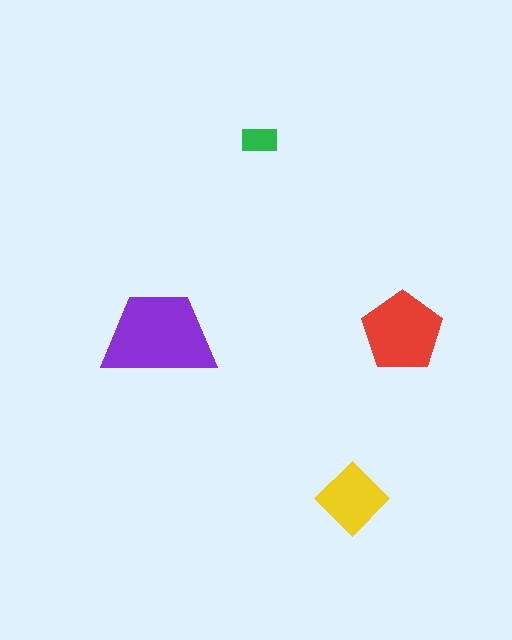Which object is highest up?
The green rectangle is topmost.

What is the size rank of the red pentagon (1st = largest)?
2nd.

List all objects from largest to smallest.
The purple trapezoid, the red pentagon, the yellow diamond, the green rectangle.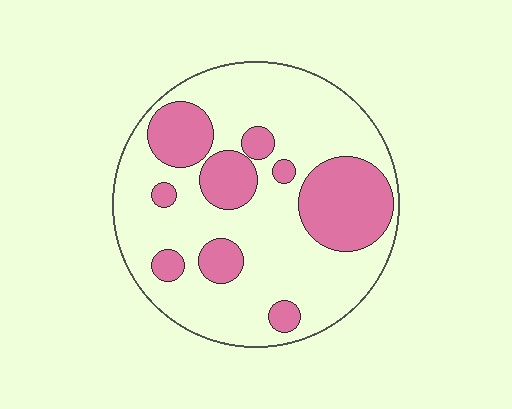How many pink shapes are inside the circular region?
9.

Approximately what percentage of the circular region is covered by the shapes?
Approximately 30%.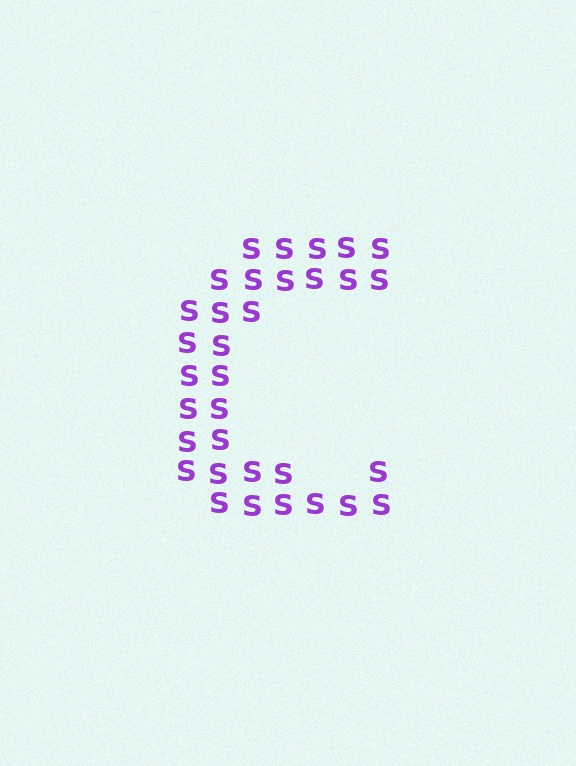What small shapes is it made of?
It is made of small letter S's.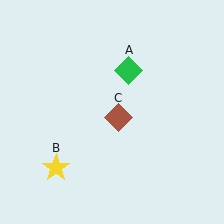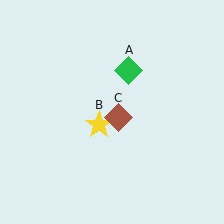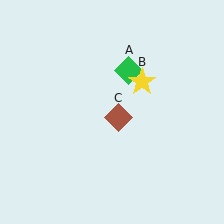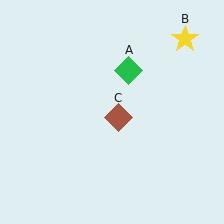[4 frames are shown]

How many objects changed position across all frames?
1 object changed position: yellow star (object B).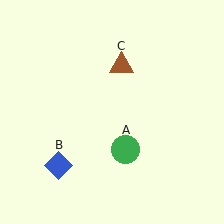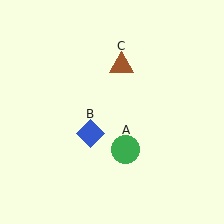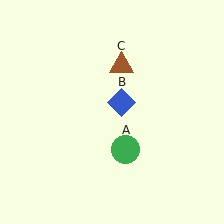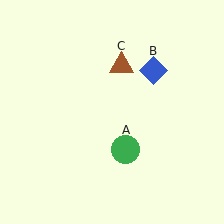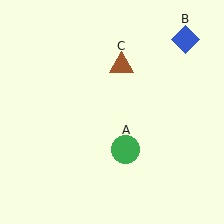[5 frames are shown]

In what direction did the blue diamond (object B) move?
The blue diamond (object B) moved up and to the right.